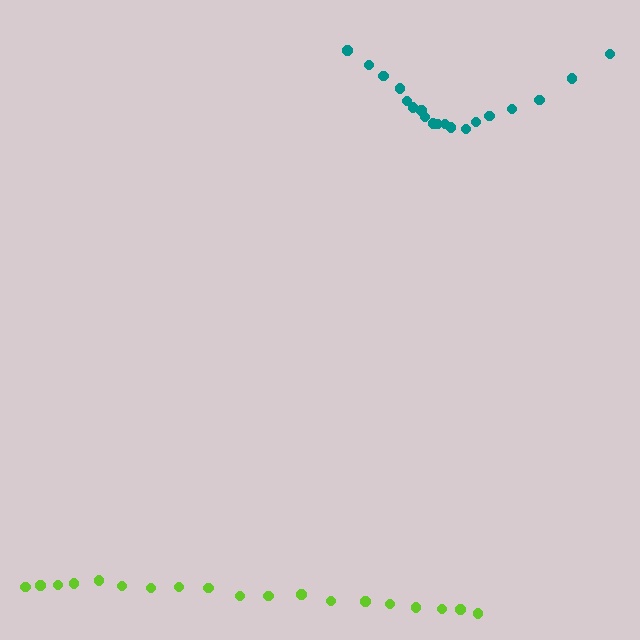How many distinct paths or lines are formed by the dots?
There are 2 distinct paths.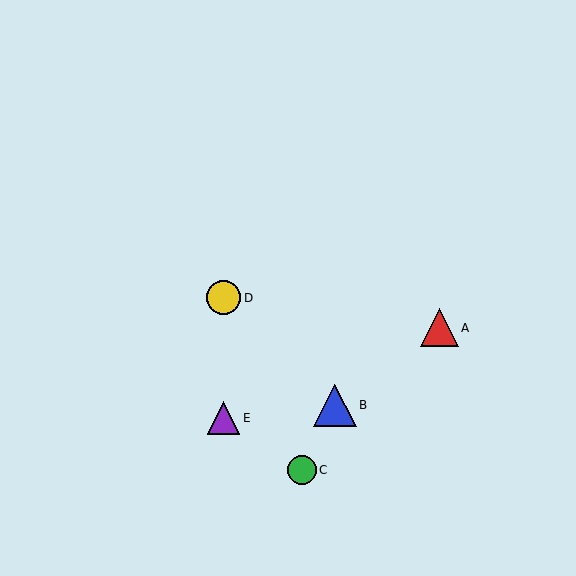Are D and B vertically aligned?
No, D is at x≈224 and B is at x≈335.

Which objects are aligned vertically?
Objects D, E are aligned vertically.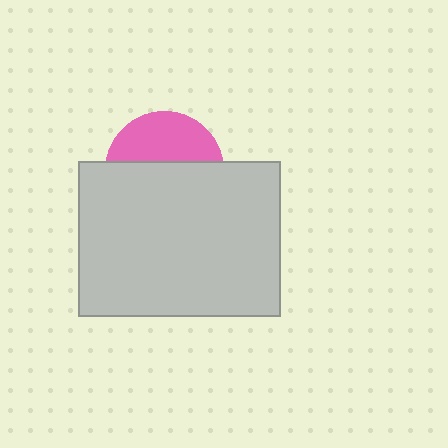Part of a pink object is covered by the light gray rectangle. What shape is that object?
It is a circle.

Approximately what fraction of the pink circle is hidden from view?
Roughly 60% of the pink circle is hidden behind the light gray rectangle.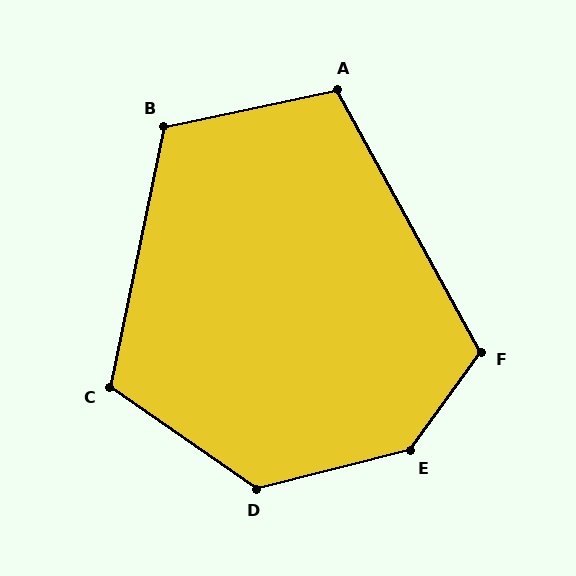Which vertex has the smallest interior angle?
A, at approximately 107 degrees.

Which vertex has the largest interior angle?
E, at approximately 140 degrees.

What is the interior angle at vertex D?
Approximately 131 degrees (obtuse).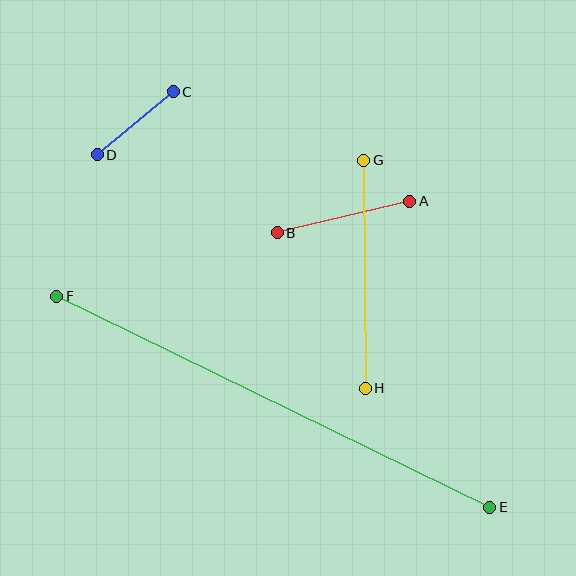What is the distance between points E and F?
The distance is approximately 482 pixels.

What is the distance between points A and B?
The distance is approximately 136 pixels.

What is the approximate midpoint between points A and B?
The midpoint is at approximately (344, 217) pixels.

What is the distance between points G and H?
The distance is approximately 228 pixels.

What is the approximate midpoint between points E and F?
The midpoint is at approximately (273, 402) pixels.